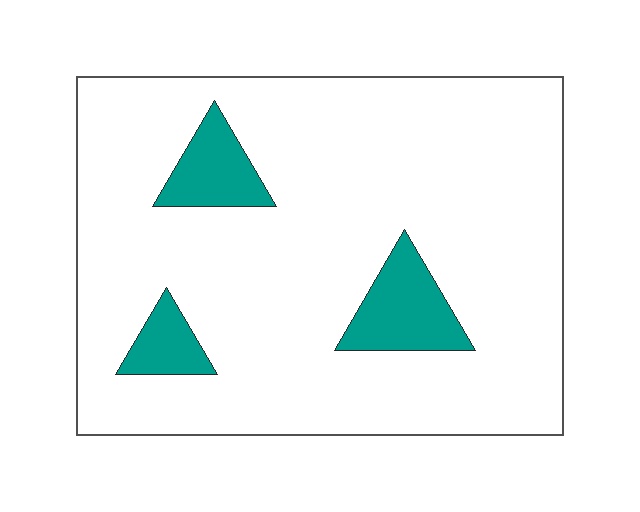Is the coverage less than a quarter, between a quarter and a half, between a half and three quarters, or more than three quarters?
Less than a quarter.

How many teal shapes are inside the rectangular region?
3.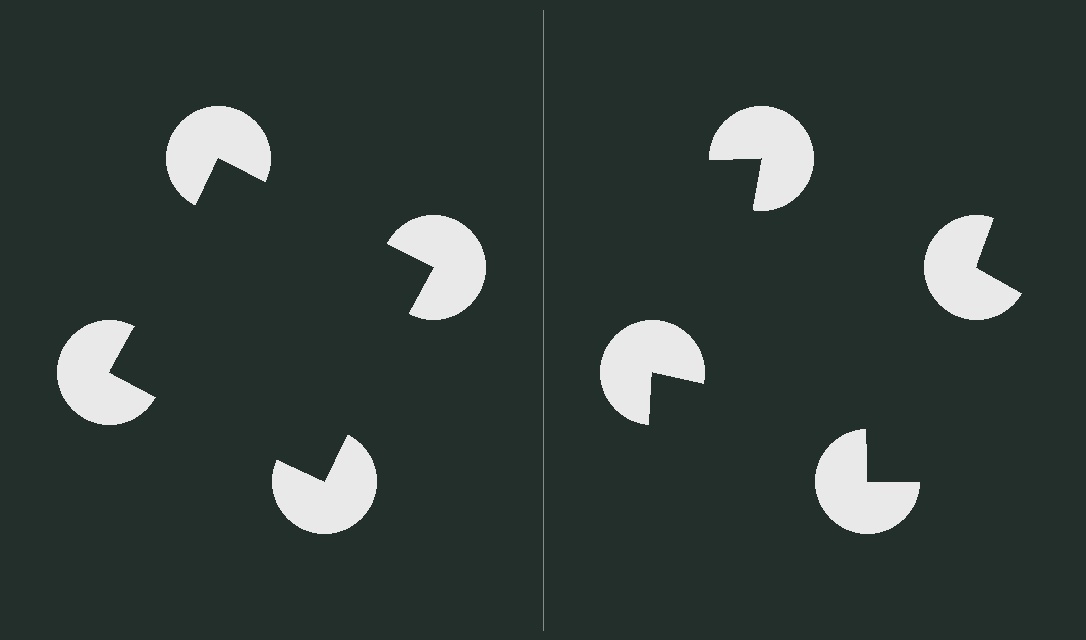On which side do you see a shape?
An illusory square appears on the left side. On the right side the wedge cuts are rotated, so no coherent shape forms.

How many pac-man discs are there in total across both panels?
8 — 4 on each side.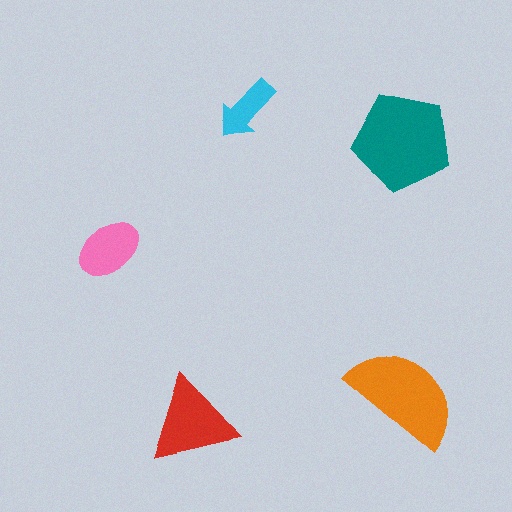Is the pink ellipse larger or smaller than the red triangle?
Smaller.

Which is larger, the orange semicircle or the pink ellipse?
The orange semicircle.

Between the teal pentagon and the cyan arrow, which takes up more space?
The teal pentagon.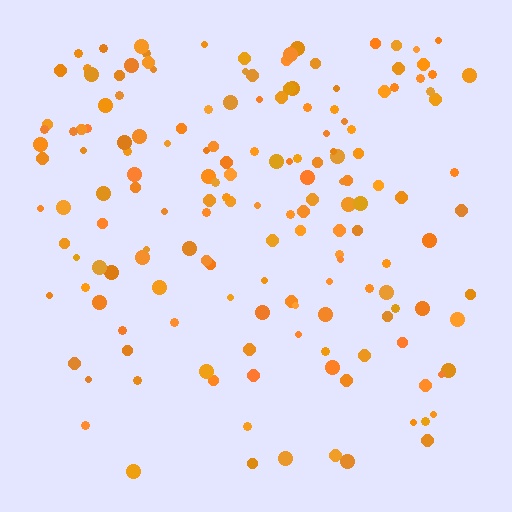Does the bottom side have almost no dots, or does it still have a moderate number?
Still a moderate number, just noticeably fewer than the top.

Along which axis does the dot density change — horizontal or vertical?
Vertical.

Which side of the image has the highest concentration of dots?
The top.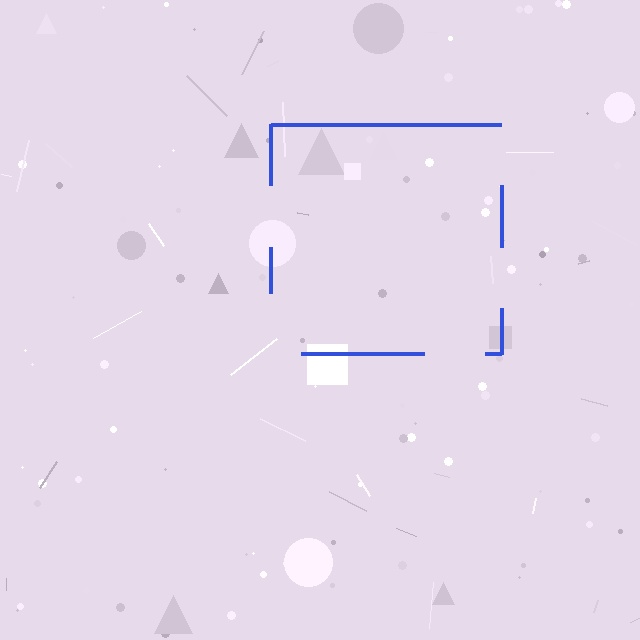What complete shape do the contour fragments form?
The contour fragments form a square.